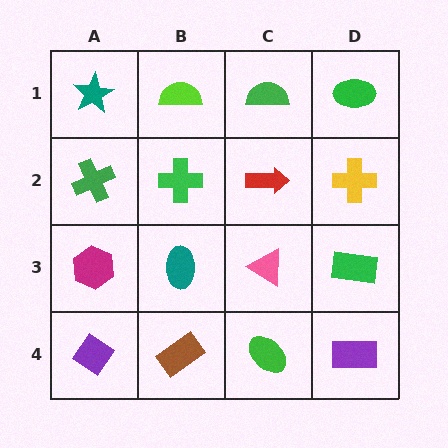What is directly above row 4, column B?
A teal ellipse.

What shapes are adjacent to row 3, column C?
A red arrow (row 2, column C), a green ellipse (row 4, column C), a teal ellipse (row 3, column B), a green rectangle (row 3, column D).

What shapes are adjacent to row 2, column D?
A green ellipse (row 1, column D), a green rectangle (row 3, column D), a red arrow (row 2, column C).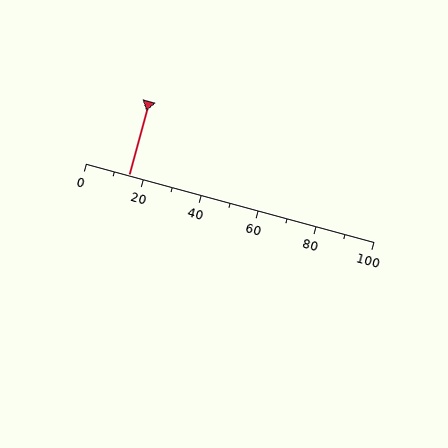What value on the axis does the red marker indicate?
The marker indicates approximately 15.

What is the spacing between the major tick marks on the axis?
The major ticks are spaced 20 apart.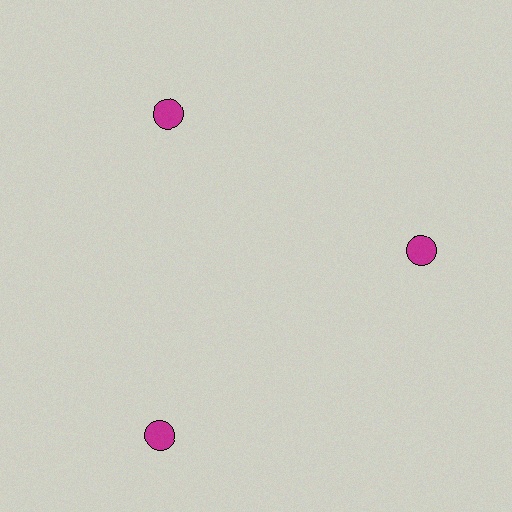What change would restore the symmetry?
The symmetry would be restored by moving it inward, back onto the ring so that all 3 circles sit at equal angles and equal distance from the center.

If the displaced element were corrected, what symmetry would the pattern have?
It would have 3-fold rotational symmetry — the pattern would map onto itself every 120 degrees.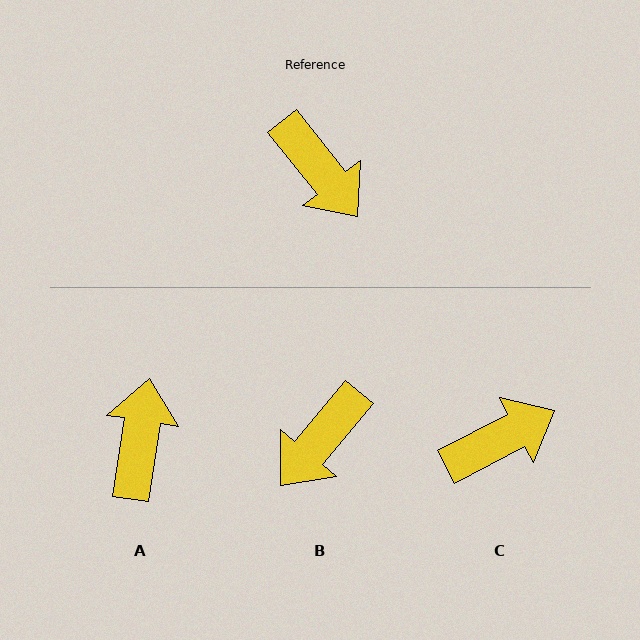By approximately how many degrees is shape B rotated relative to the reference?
Approximately 78 degrees clockwise.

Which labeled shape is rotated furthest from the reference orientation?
A, about 133 degrees away.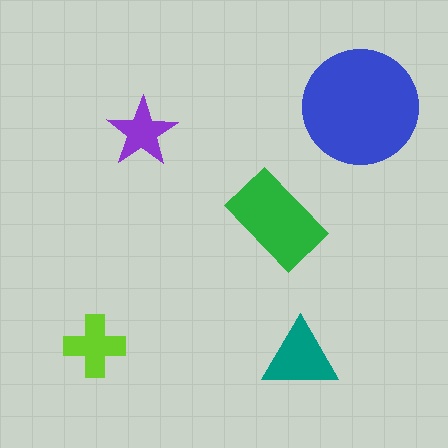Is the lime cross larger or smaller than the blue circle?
Smaller.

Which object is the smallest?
The purple star.